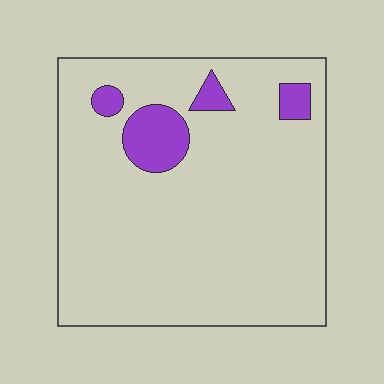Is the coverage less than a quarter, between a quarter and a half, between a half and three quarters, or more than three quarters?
Less than a quarter.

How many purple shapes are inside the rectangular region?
4.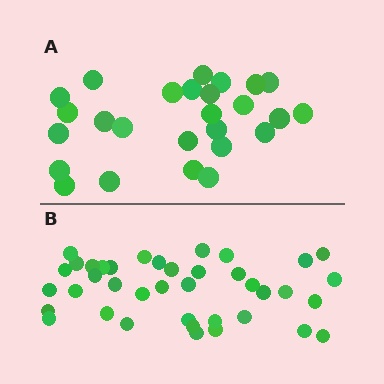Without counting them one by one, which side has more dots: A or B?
Region B (the bottom region) has more dots.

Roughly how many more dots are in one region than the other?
Region B has approximately 15 more dots than region A.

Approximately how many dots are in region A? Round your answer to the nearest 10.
About 30 dots. (The exact count is 26, which rounds to 30.)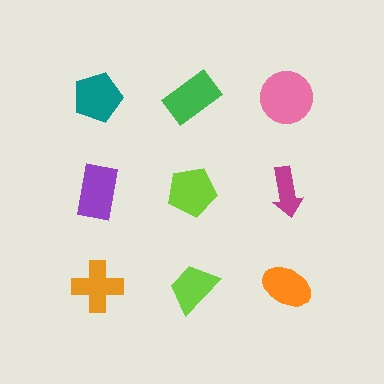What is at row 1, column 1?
A teal pentagon.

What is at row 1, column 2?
A green rectangle.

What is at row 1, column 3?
A pink circle.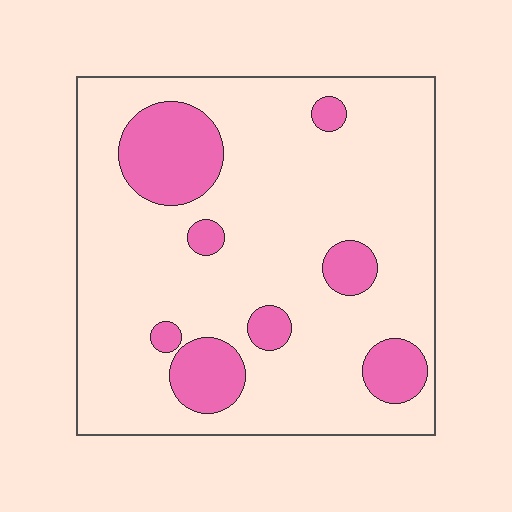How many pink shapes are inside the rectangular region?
8.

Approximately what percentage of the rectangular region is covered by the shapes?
Approximately 20%.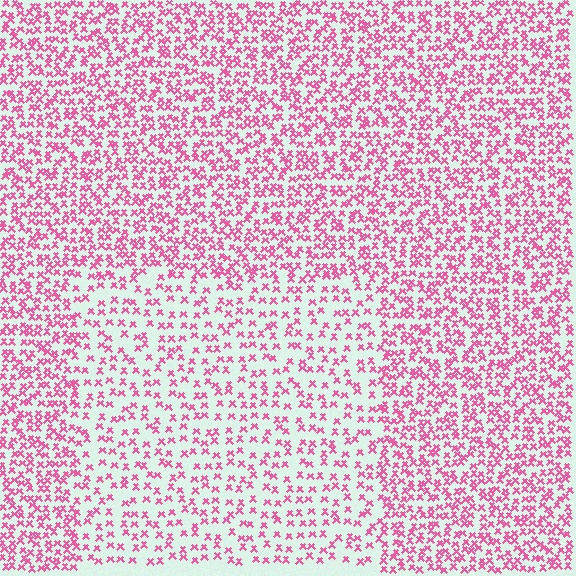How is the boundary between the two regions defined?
The boundary is defined by a change in element density (approximately 1.8x ratio). All elements are the same color, size, and shape.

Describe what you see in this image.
The image contains small pink elements arranged at two different densities. A rectangle-shaped region is visible where the elements are less densely packed than the surrounding area.